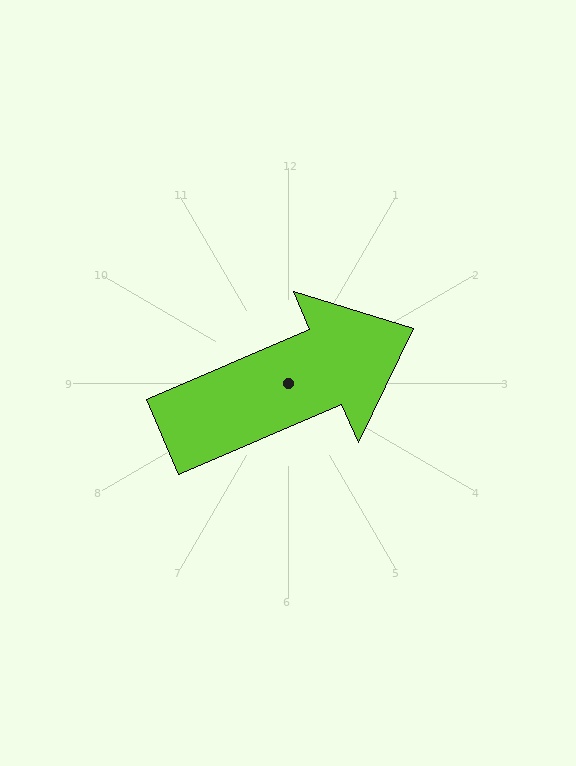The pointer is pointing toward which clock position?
Roughly 2 o'clock.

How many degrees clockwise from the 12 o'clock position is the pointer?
Approximately 67 degrees.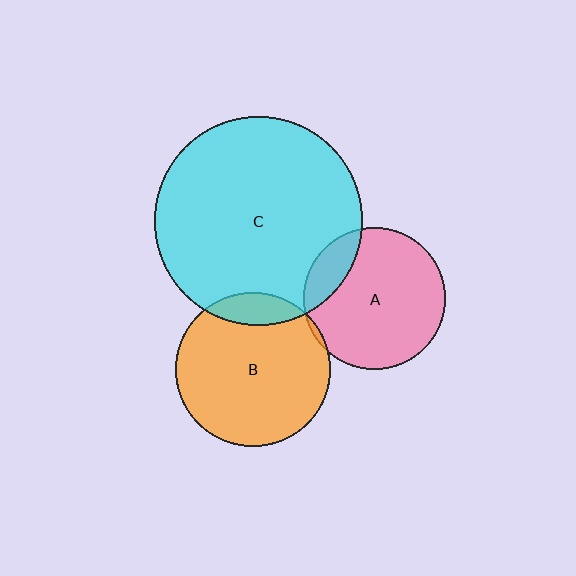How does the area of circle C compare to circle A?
Approximately 2.1 times.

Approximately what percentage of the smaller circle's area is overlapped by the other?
Approximately 5%.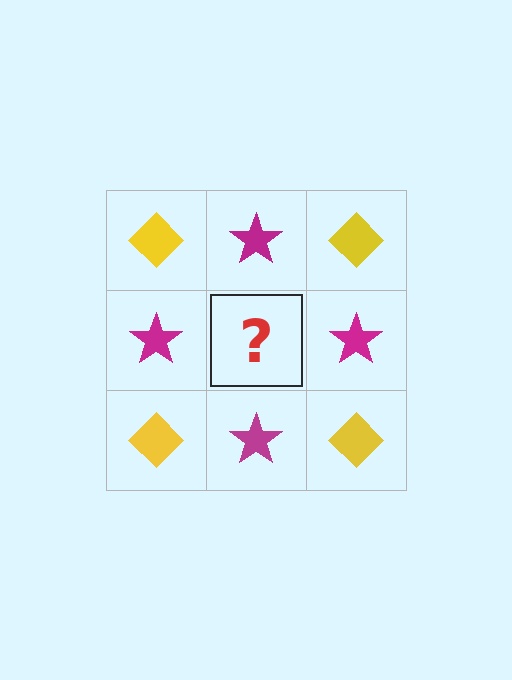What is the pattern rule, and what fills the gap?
The rule is that it alternates yellow diamond and magenta star in a checkerboard pattern. The gap should be filled with a yellow diamond.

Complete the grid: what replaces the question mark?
The question mark should be replaced with a yellow diamond.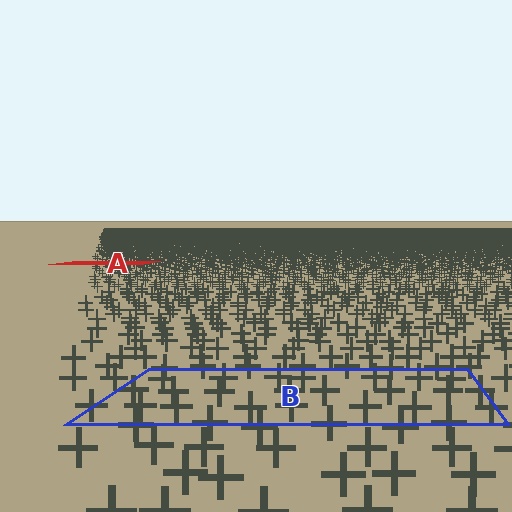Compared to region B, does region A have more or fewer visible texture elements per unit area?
Region A has more texture elements per unit area — they are packed more densely because it is farther away.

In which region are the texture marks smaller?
The texture marks are smaller in region A, because it is farther away.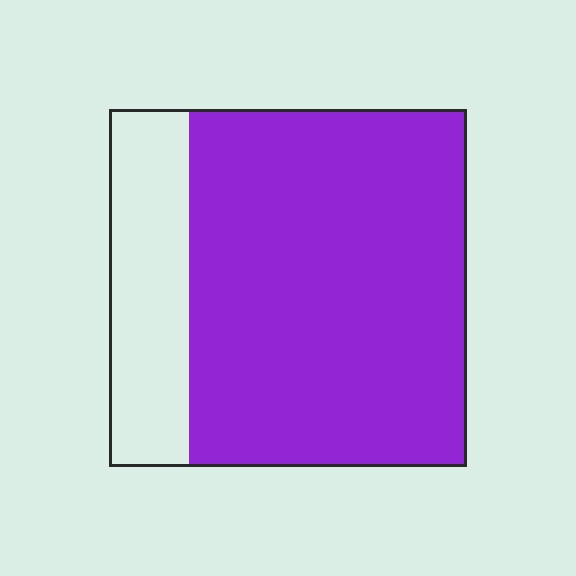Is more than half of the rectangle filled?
Yes.